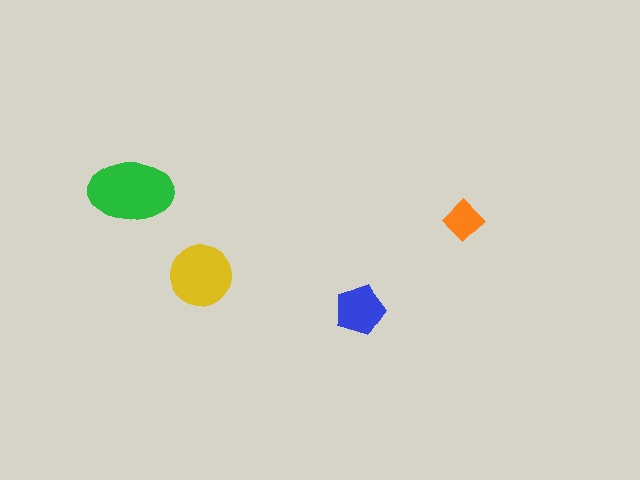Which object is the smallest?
The orange diamond.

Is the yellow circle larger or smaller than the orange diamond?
Larger.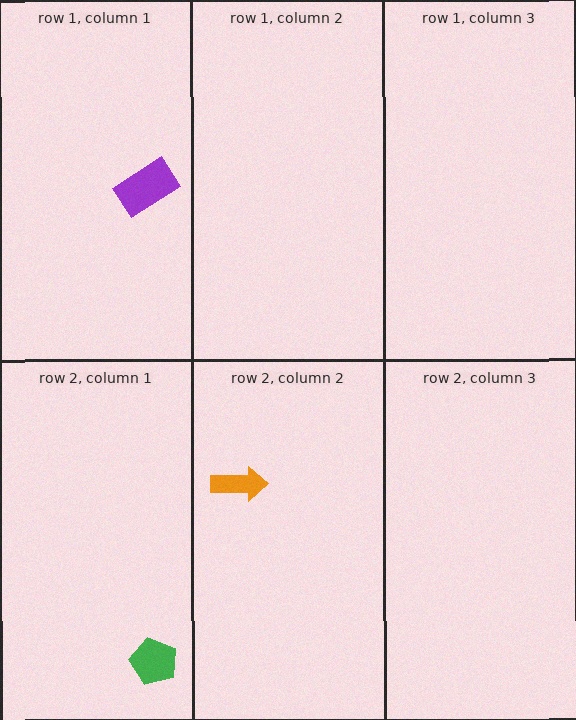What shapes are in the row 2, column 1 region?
The green pentagon.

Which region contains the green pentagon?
The row 2, column 1 region.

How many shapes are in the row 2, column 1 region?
1.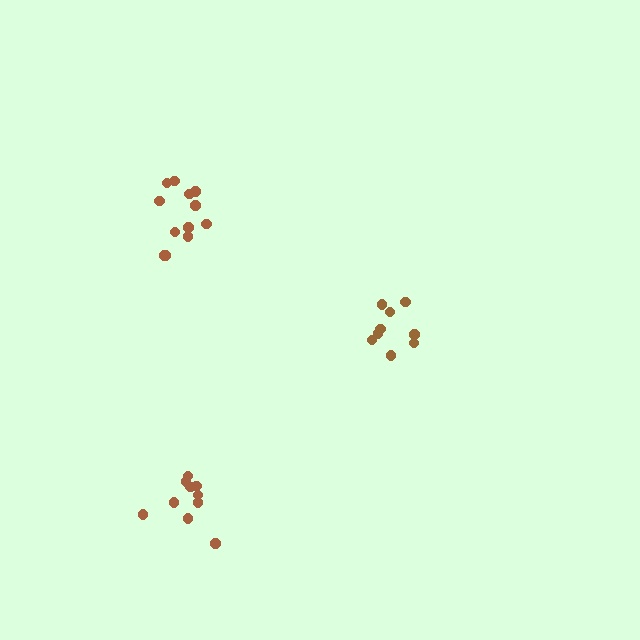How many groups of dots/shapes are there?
There are 3 groups.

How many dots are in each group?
Group 1: 10 dots, Group 2: 12 dots, Group 3: 9 dots (31 total).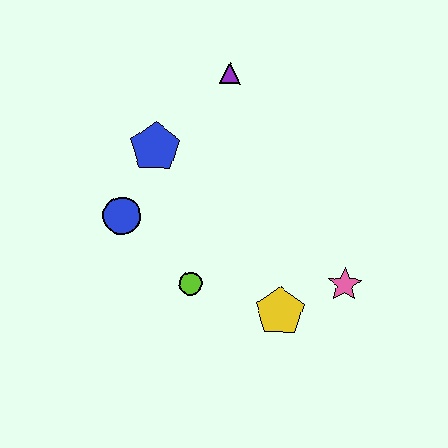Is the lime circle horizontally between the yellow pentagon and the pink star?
No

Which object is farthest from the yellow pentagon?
The purple triangle is farthest from the yellow pentagon.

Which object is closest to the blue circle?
The blue pentagon is closest to the blue circle.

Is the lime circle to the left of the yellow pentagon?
Yes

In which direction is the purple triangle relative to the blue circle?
The purple triangle is above the blue circle.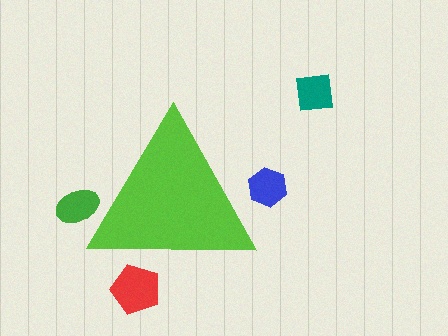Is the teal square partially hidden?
No, the teal square is fully visible.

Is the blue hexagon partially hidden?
Yes, the blue hexagon is partially hidden behind the lime triangle.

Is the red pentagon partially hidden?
Yes, the red pentagon is partially hidden behind the lime triangle.